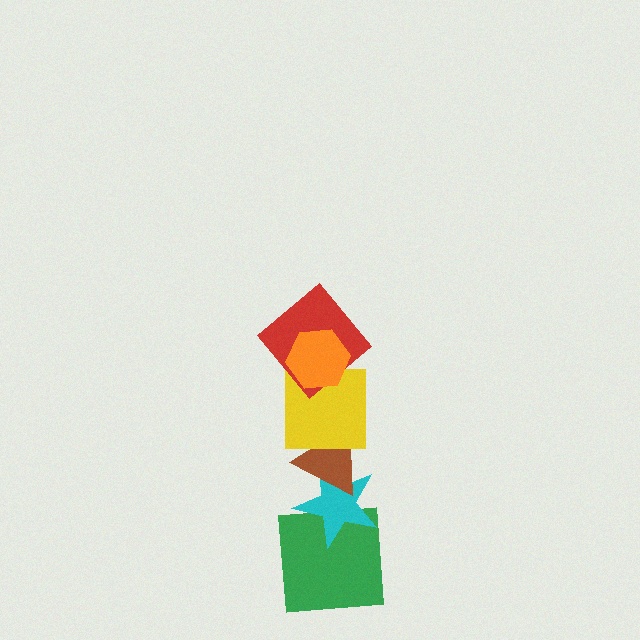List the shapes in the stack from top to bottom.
From top to bottom: the orange hexagon, the red diamond, the yellow square, the brown triangle, the cyan star, the green square.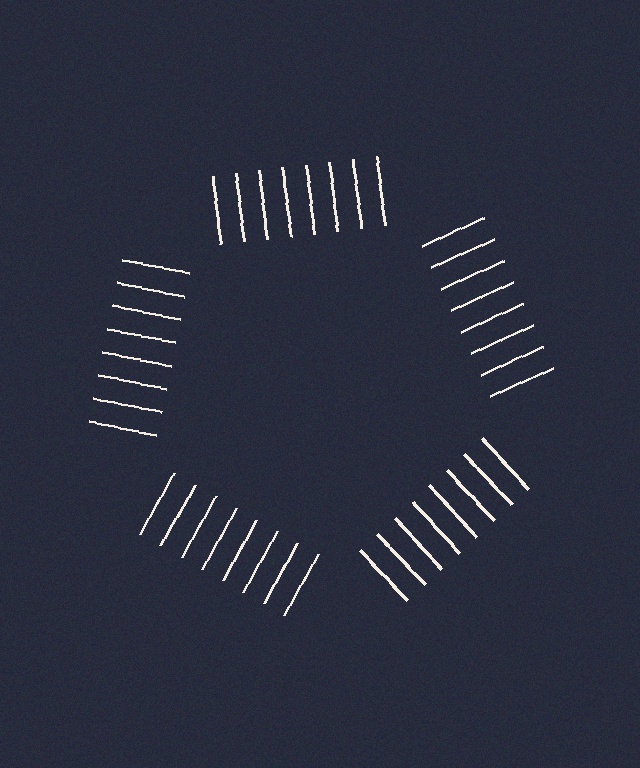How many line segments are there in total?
40 — 8 along each of the 5 edges.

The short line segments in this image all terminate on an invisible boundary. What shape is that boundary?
An illusory pentagon — the line segments terminate on its edges but no continuous stroke is drawn.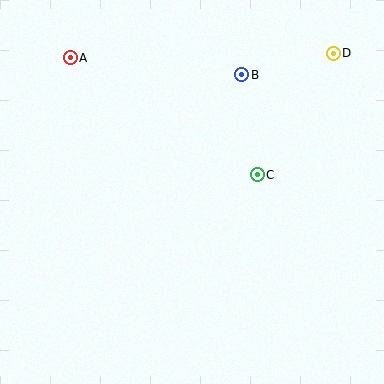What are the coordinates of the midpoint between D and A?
The midpoint between D and A is at (202, 55).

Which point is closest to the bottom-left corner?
Point C is closest to the bottom-left corner.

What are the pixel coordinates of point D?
Point D is at (333, 53).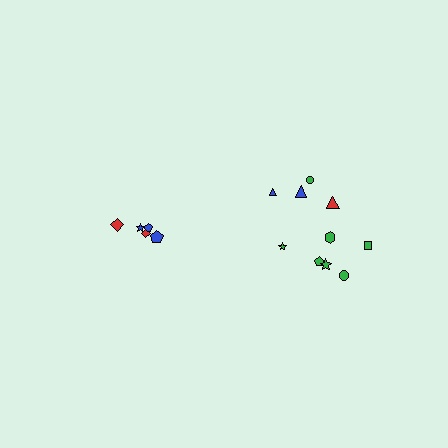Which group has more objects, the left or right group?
The right group.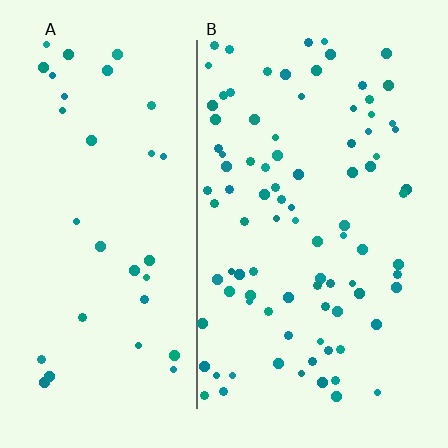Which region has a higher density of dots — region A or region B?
B (the right).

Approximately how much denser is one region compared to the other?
Approximately 2.6× — region B over region A.